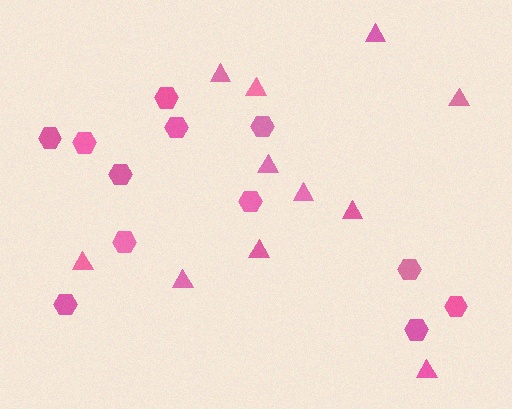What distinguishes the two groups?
There are 2 groups: one group of triangles (11) and one group of hexagons (12).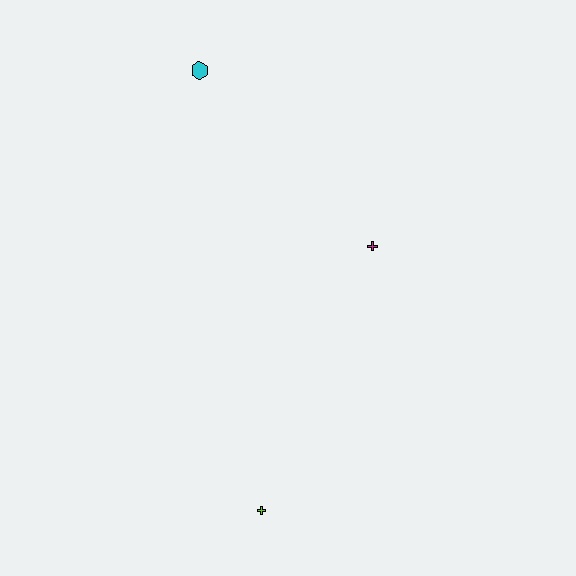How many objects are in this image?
There are 3 objects.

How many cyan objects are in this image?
There is 1 cyan object.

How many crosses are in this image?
There are 2 crosses.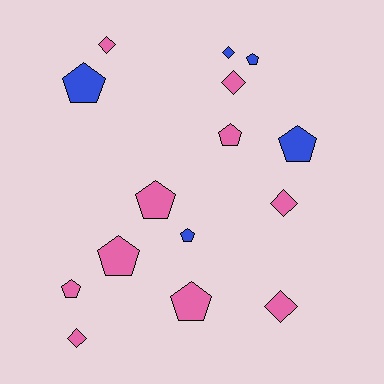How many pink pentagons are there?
There are 5 pink pentagons.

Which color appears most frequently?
Pink, with 10 objects.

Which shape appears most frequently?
Pentagon, with 9 objects.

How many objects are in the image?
There are 15 objects.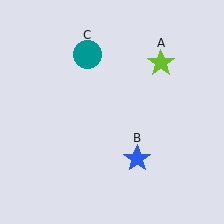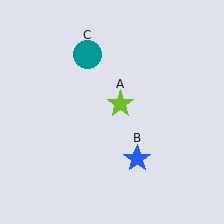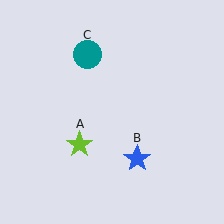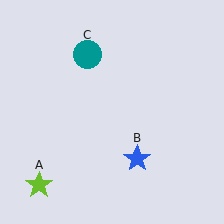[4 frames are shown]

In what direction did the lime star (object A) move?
The lime star (object A) moved down and to the left.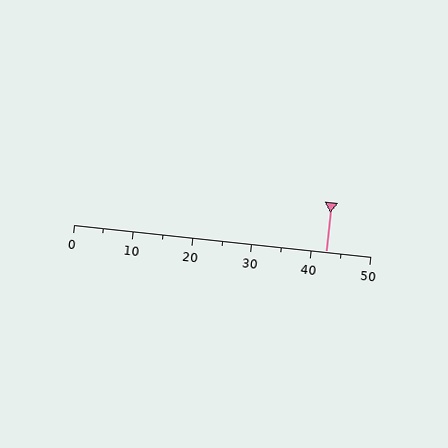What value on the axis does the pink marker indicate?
The marker indicates approximately 42.5.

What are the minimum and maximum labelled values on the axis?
The axis runs from 0 to 50.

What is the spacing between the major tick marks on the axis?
The major ticks are spaced 10 apart.